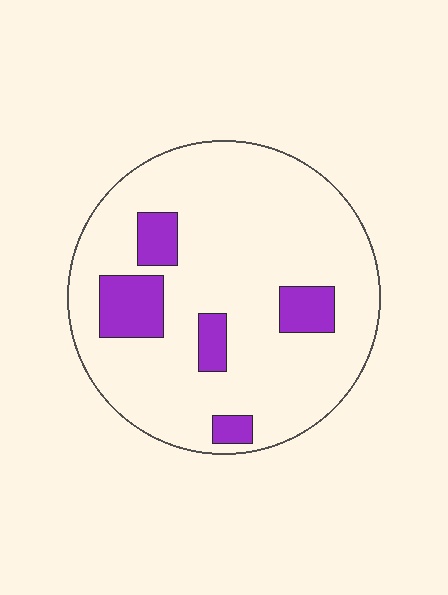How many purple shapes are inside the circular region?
5.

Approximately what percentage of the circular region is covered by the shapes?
Approximately 15%.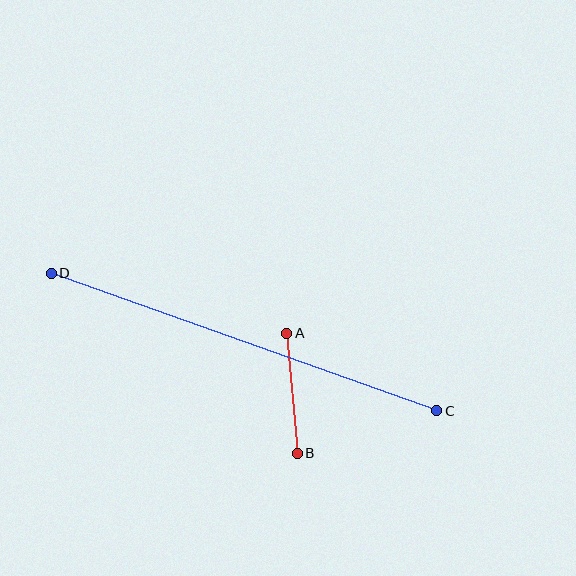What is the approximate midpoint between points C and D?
The midpoint is at approximately (244, 342) pixels.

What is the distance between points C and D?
The distance is approximately 410 pixels.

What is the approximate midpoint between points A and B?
The midpoint is at approximately (292, 393) pixels.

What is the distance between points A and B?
The distance is approximately 120 pixels.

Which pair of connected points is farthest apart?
Points C and D are farthest apart.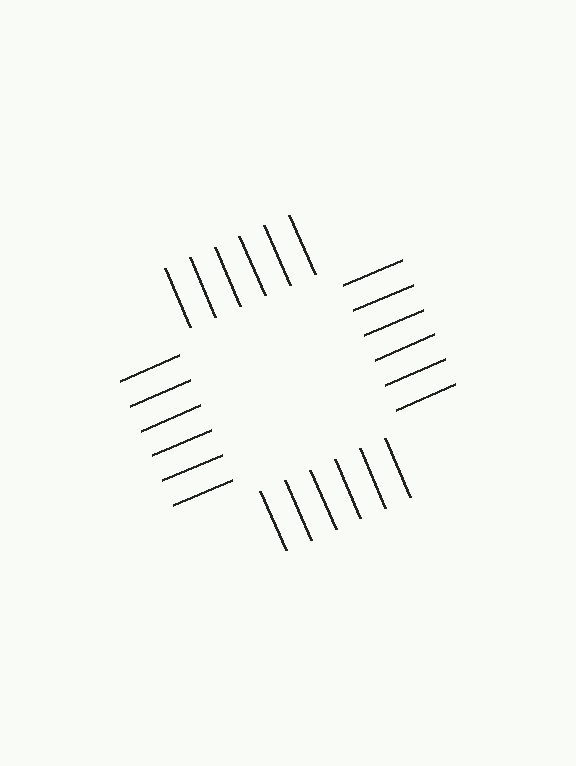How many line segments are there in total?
24 — 6 along each of the 4 edges.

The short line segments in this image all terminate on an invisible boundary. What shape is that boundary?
An illusory square — the line segments terminate on its edges but no continuous stroke is drawn.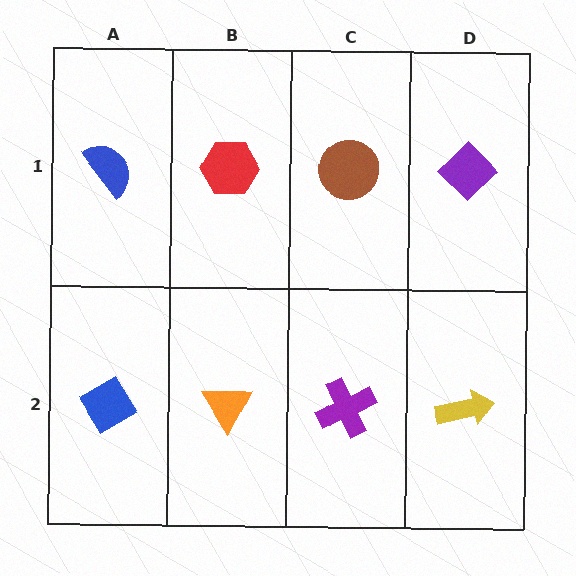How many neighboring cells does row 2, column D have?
2.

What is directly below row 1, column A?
A blue diamond.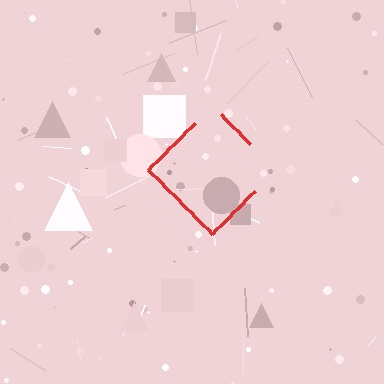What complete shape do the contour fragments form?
The contour fragments form a diamond.